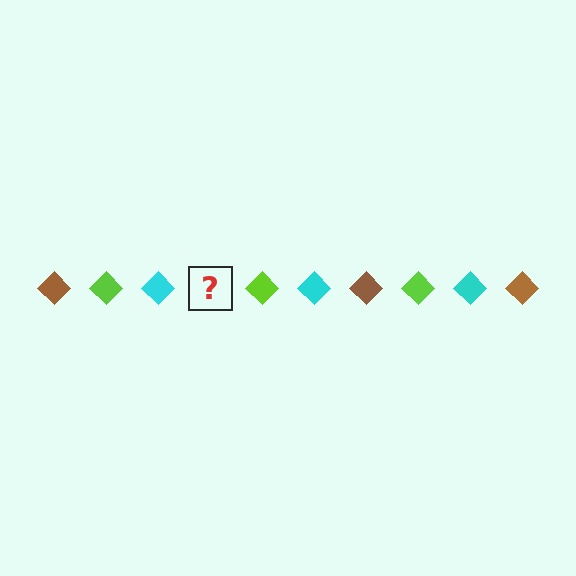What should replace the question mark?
The question mark should be replaced with a brown diamond.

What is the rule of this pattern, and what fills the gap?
The rule is that the pattern cycles through brown, lime, cyan diamonds. The gap should be filled with a brown diamond.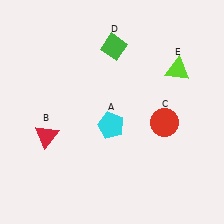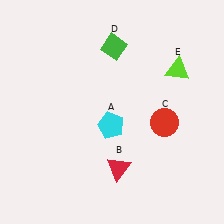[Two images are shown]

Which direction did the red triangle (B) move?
The red triangle (B) moved right.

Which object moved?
The red triangle (B) moved right.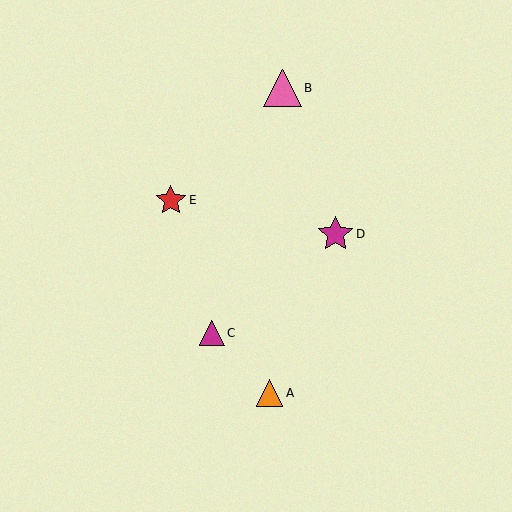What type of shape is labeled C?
Shape C is a magenta triangle.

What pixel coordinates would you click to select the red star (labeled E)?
Click at (171, 200) to select the red star E.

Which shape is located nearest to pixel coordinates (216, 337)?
The magenta triangle (labeled C) at (212, 333) is nearest to that location.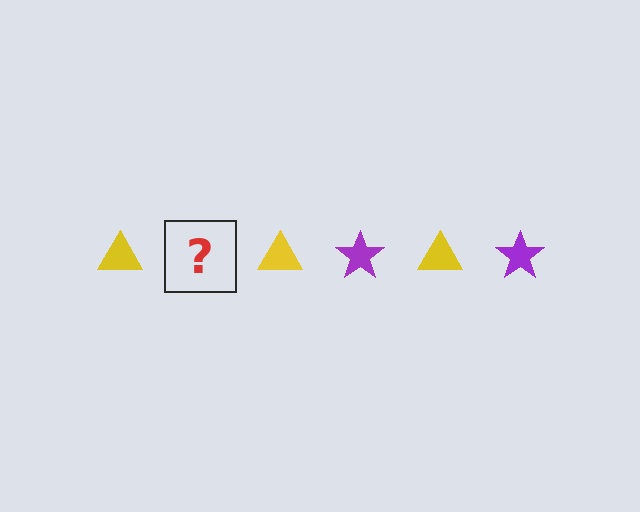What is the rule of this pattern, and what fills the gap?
The rule is that the pattern alternates between yellow triangle and purple star. The gap should be filled with a purple star.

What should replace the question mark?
The question mark should be replaced with a purple star.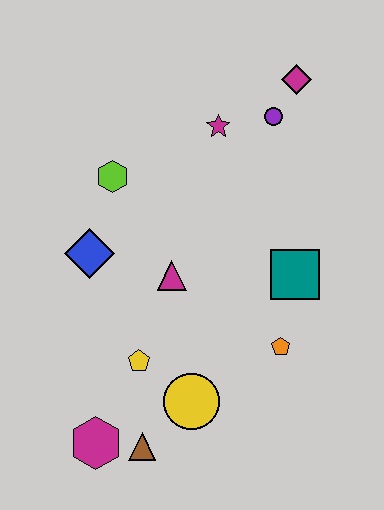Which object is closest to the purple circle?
The magenta diamond is closest to the purple circle.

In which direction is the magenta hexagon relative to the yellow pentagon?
The magenta hexagon is below the yellow pentagon.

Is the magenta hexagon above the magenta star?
No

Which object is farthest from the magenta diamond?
The magenta hexagon is farthest from the magenta diamond.